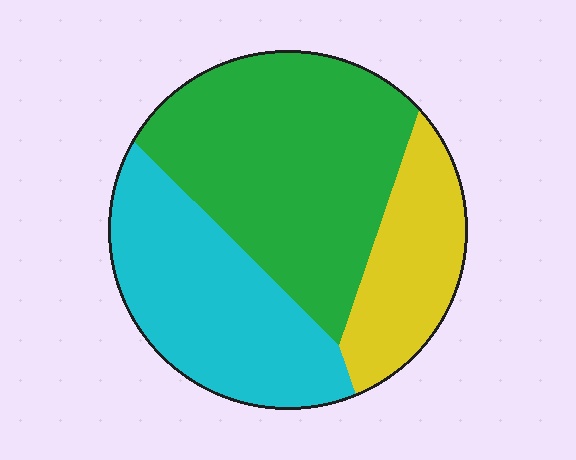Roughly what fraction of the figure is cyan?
Cyan covers about 35% of the figure.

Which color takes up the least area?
Yellow, at roughly 20%.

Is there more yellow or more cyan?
Cyan.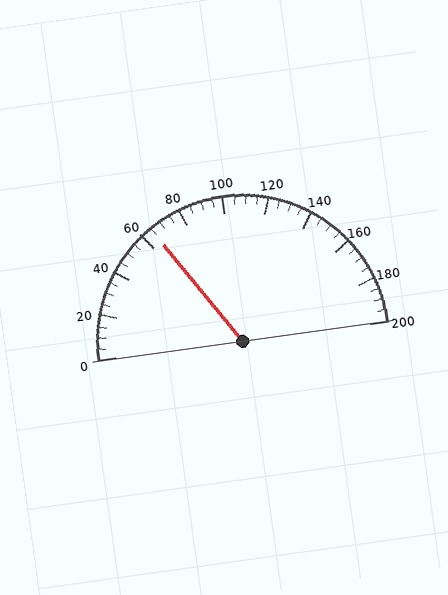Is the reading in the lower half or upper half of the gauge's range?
The reading is in the lower half of the range (0 to 200).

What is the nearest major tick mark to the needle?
The nearest major tick mark is 60.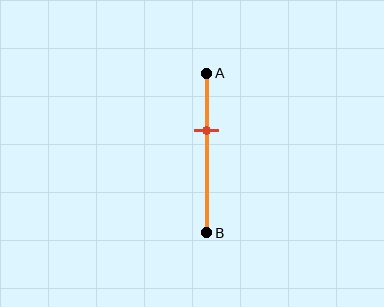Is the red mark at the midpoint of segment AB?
No, the mark is at about 35% from A, not at the 50% midpoint.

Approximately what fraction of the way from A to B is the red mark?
The red mark is approximately 35% of the way from A to B.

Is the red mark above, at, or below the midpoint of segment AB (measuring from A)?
The red mark is above the midpoint of segment AB.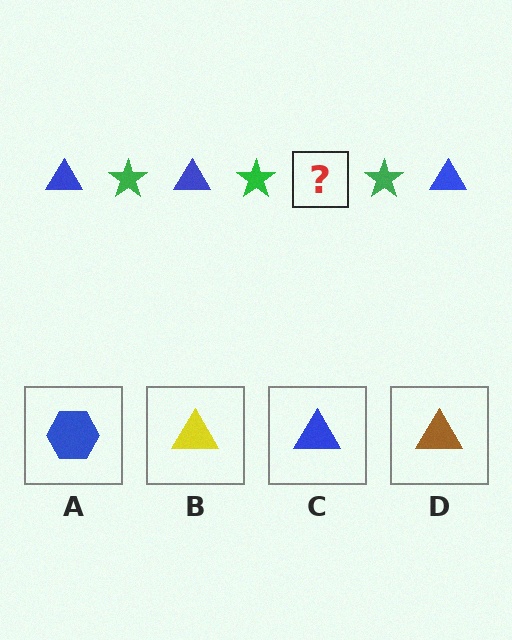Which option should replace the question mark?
Option C.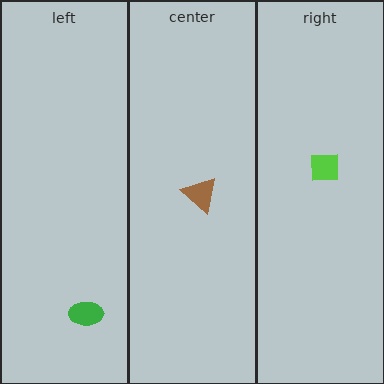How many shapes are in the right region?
1.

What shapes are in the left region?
The green ellipse.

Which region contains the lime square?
The right region.